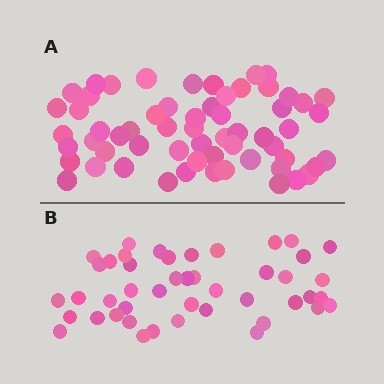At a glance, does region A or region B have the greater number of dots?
Region A (the top region) has more dots.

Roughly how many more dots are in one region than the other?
Region A has approximately 15 more dots than region B.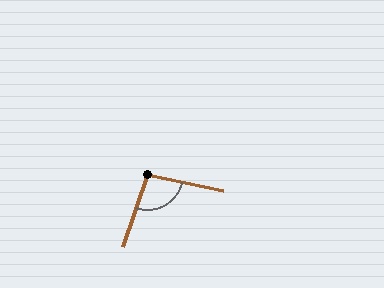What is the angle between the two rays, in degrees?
Approximately 97 degrees.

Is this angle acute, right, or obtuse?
It is obtuse.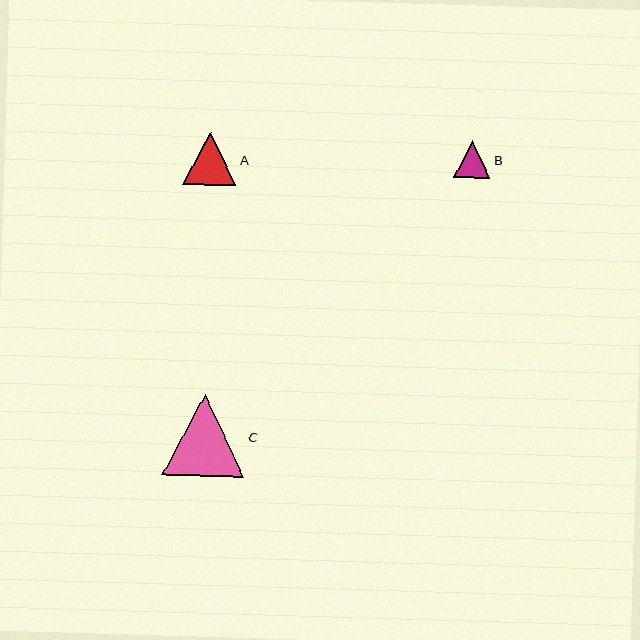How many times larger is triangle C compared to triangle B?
Triangle C is approximately 2.2 times the size of triangle B.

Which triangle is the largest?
Triangle C is the largest with a size of approximately 82 pixels.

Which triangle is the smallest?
Triangle B is the smallest with a size of approximately 37 pixels.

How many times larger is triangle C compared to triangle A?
Triangle C is approximately 1.5 times the size of triangle A.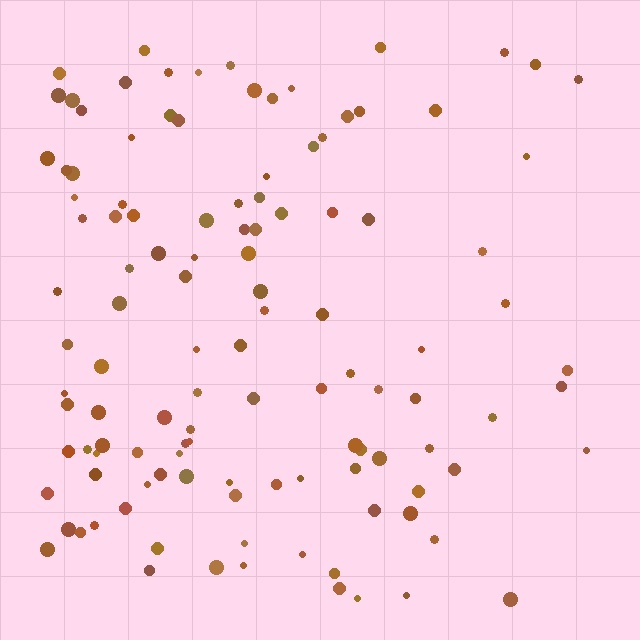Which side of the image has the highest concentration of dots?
The left.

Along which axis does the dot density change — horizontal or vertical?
Horizontal.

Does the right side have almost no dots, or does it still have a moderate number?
Still a moderate number, just noticeably fewer than the left.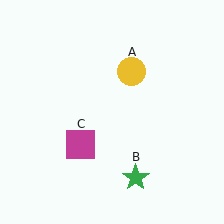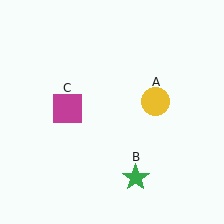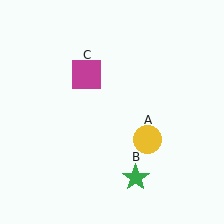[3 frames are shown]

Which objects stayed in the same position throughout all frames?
Green star (object B) remained stationary.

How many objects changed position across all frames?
2 objects changed position: yellow circle (object A), magenta square (object C).